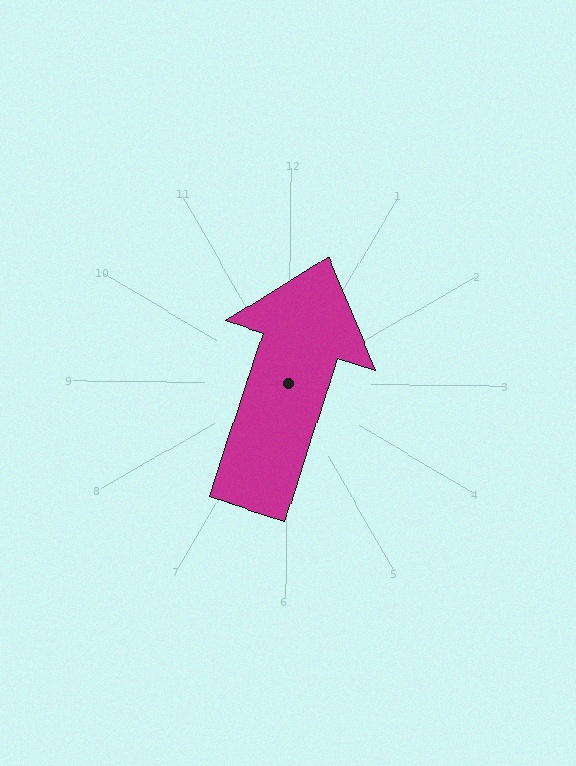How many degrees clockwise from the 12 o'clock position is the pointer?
Approximately 17 degrees.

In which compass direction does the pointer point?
North.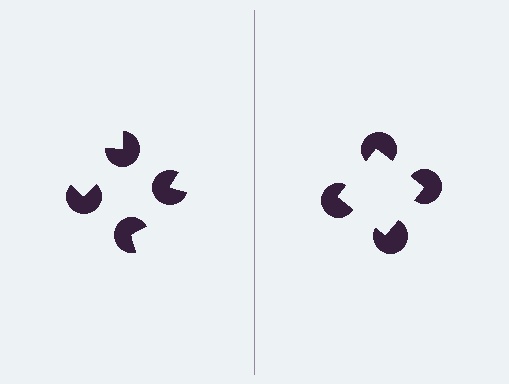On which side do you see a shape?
An illusory square appears on the right side. On the left side the wedge cuts are rotated, so no coherent shape forms.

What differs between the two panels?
The pac-man discs are positioned identically on both sides; only the wedge orientations differ. On the right they align to a square; on the left they are misaligned.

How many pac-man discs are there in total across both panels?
8 — 4 on each side.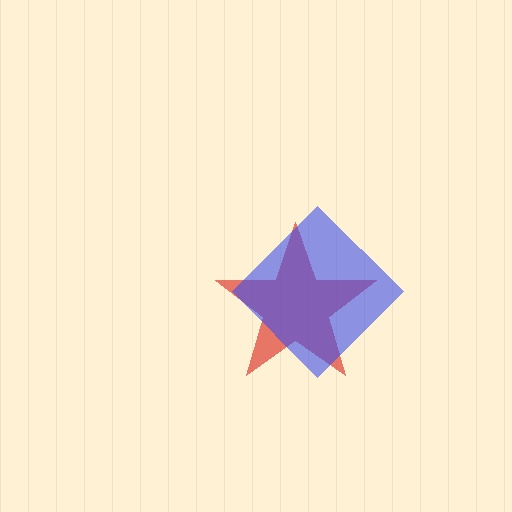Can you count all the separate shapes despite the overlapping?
Yes, there are 2 separate shapes.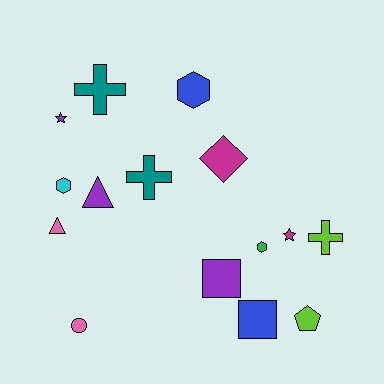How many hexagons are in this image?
There are 3 hexagons.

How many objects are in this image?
There are 15 objects.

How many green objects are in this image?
There is 1 green object.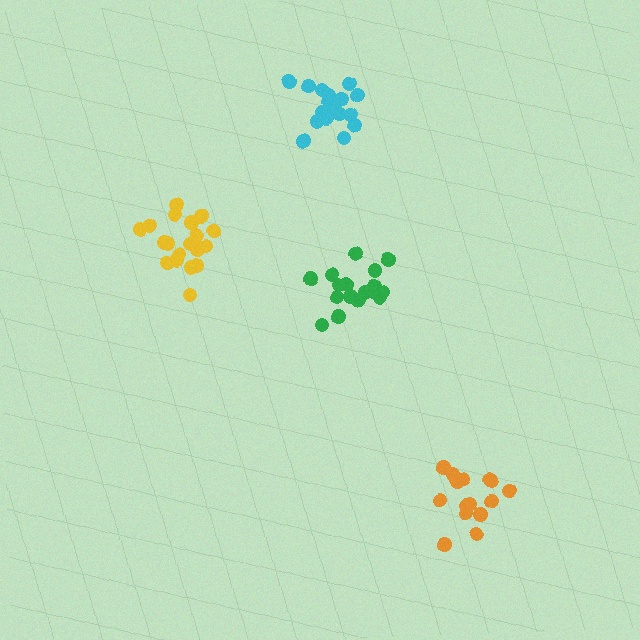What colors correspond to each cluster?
The clusters are colored: yellow, orange, cyan, green.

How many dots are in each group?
Group 1: 20 dots, Group 2: 17 dots, Group 3: 18 dots, Group 4: 17 dots (72 total).